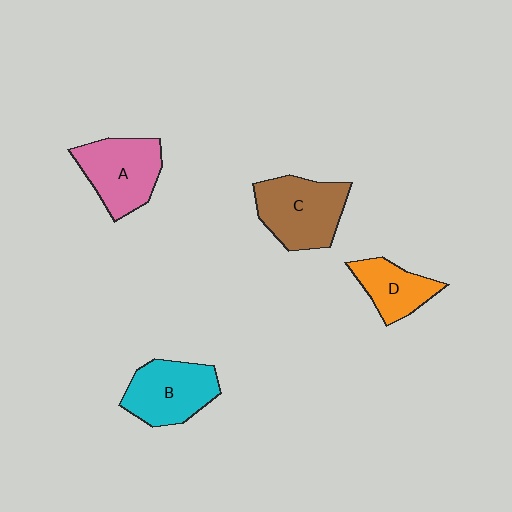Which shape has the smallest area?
Shape D (orange).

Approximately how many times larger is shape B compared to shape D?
Approximately 1.4 times.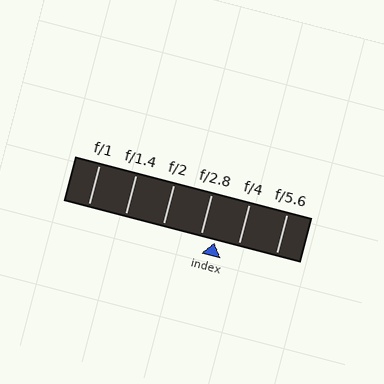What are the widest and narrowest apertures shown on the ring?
The widest aperture shown is f/1 and the narrowest is f/5.6.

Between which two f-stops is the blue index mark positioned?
The index mark is between f/2.8 and f/4.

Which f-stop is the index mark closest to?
The index mark is closest to f/2.8.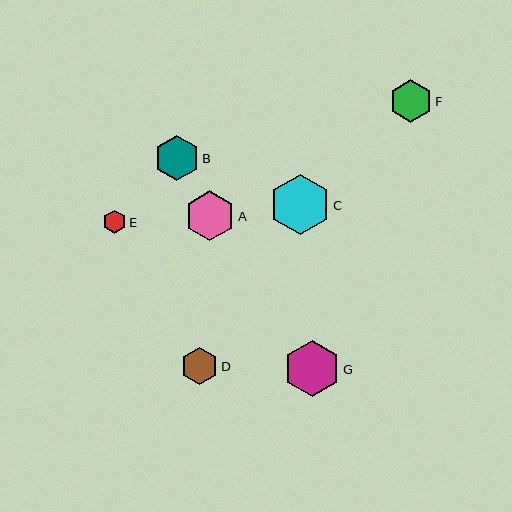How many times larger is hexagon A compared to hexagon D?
Hexagon A is approximately 1.3 times the size of hexagon D.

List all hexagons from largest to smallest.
From largest to smallest: C, G, A, B, F, D, E.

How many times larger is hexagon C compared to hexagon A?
Hexagon C is approximately 1.2 times the size of hexagon A.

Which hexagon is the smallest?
Hexagon E is the smallest with a size of approximately 23 pixels.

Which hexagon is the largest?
Hexagon C is the largest with a size of approximately 60 pixels.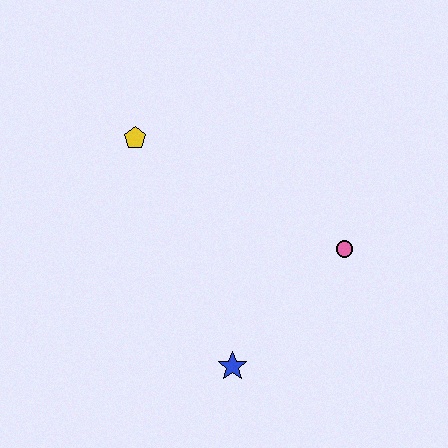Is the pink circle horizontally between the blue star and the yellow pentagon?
No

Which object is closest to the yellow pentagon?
The pink circle is closest to the yellow pentagon.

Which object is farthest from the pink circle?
The yellow pentagon is farthest from the pink circle.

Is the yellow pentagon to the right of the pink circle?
No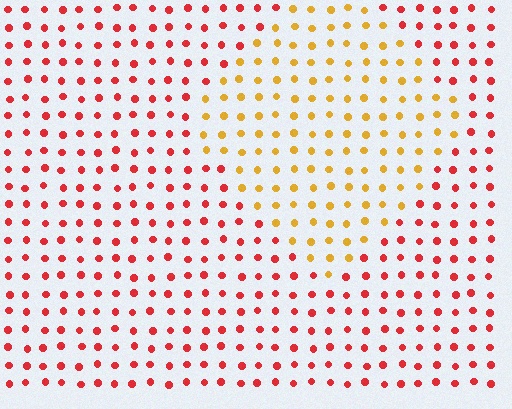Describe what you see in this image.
The image is filled with small red elements in a uniform arrangement. A diamond-shaped region is visible where the elements are tinted to a slightly different hue, forming a subtle color boundary.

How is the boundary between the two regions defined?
The boundary is defined purely by a slight shift in hue (about 46 degrees). Spacing, size, and orientation are identical on both sides.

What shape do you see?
I see a diamond.